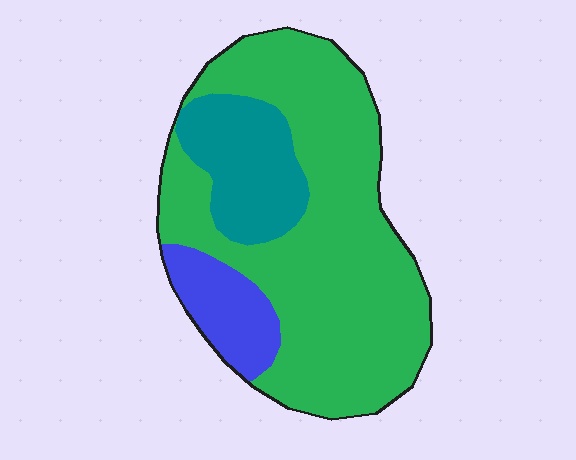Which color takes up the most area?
Green, at roughly 70%.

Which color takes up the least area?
Blue, at roughly 10%.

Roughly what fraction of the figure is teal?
Teal takes up about one sixth (1/6) of the figure.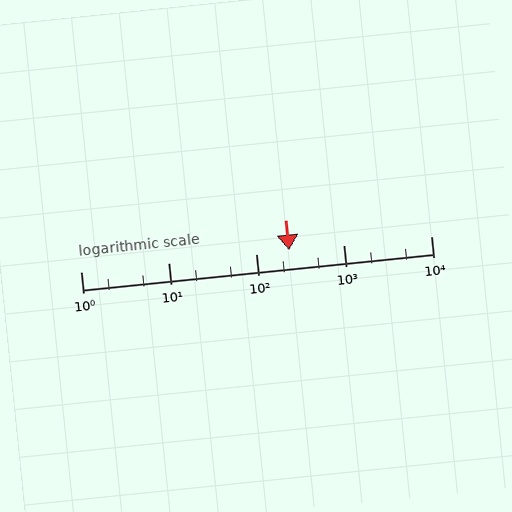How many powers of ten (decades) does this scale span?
The scale spans 4 decades, from 1 to 10000.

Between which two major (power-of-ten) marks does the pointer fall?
The pointer is between 100 and 1000.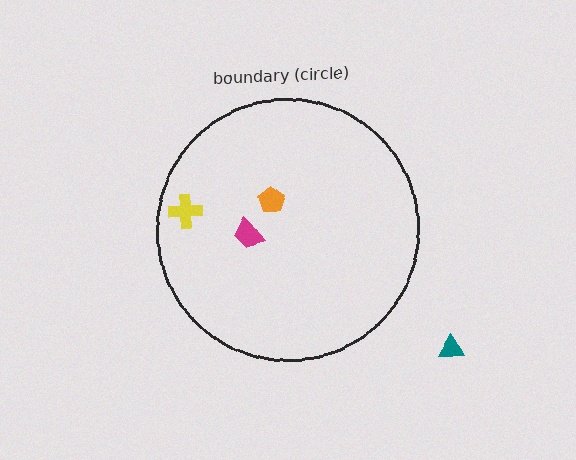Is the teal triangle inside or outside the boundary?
Outside.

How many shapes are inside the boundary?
3 inside, 1 outside.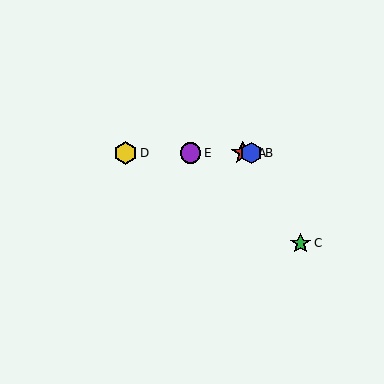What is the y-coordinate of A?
Object A is at y≈153.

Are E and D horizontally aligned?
Yes, both are at y≈153.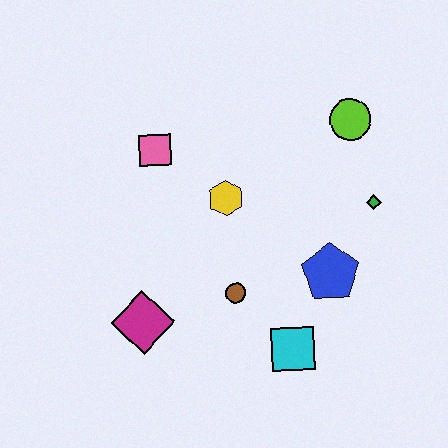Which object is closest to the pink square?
The yellow hexagon is closest to the pink square.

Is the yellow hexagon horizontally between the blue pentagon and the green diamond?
No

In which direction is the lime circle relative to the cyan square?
The lime circle is above the cyan square.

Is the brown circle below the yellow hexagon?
Yes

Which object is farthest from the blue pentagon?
The pink square is farthest from the blue pentagon.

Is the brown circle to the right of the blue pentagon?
No